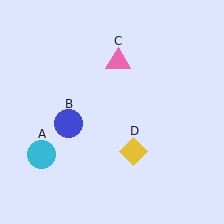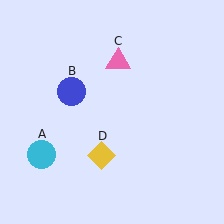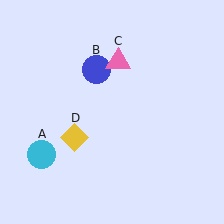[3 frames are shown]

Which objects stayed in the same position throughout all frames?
Cyan circle (object A) and pink triangle (object C) remained stationary.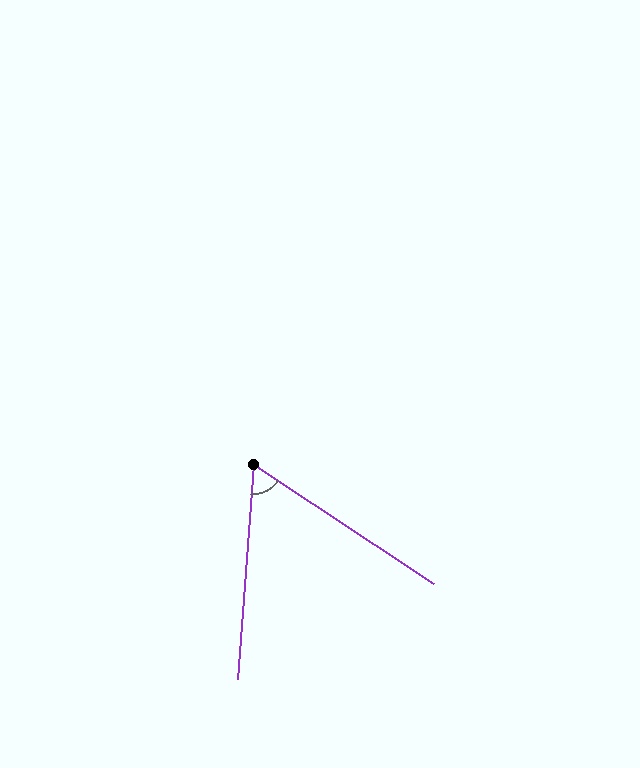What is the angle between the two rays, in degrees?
Approximately 61 degrees.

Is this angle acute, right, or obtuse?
It is acute.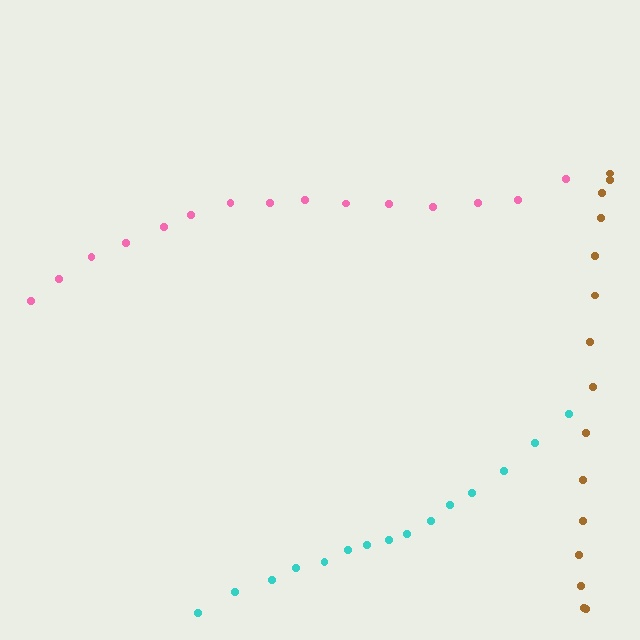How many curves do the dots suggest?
There are 3 distinct paths.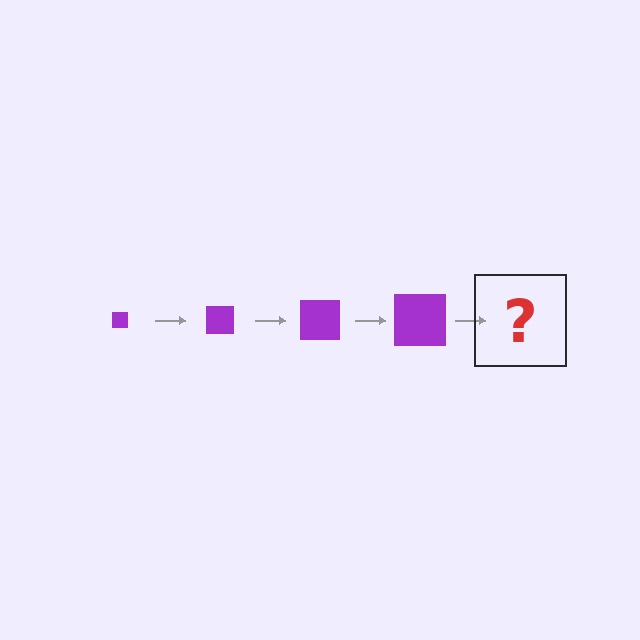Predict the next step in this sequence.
The next step is a purple square, larger than the previous one.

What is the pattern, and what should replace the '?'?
The pattern is that the square gets progressively larger each step. The '?' should be a purple square, larger than the previous one.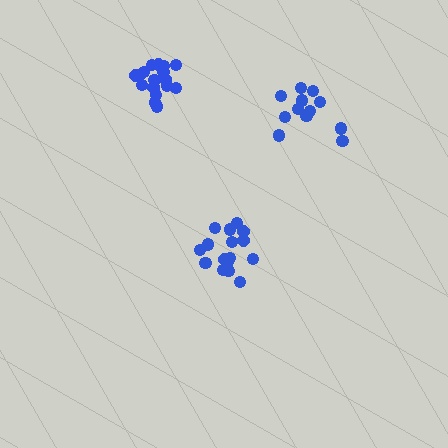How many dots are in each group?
Group 1: 16 dots, Group 2: 17 dots, Group 3: 12 dots (45 total).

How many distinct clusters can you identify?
There are 3 distinct clusters.